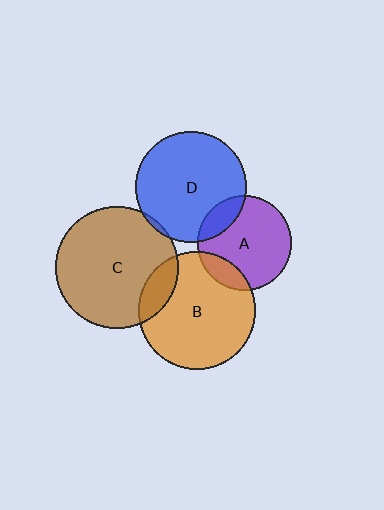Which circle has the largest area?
Circle C (brown).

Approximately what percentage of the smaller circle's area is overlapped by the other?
Approximately 15%.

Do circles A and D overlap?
Yes.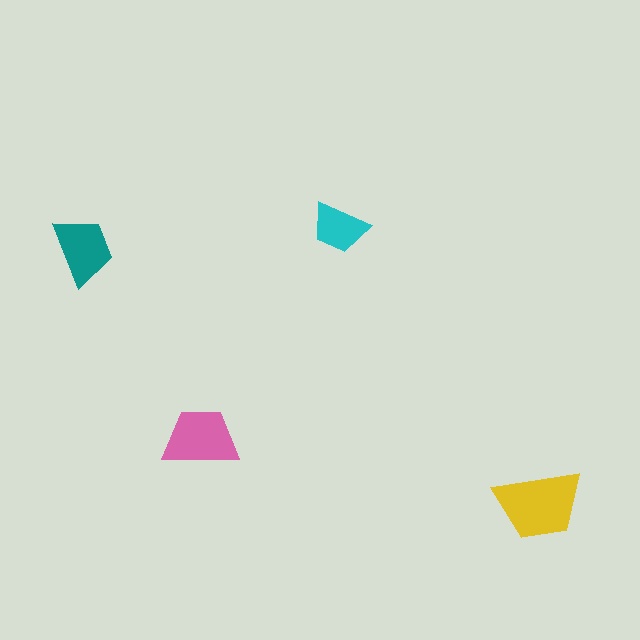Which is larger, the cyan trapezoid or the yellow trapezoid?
The yellow one.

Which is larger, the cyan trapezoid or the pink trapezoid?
The pink one.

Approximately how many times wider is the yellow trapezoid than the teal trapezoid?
About 1.5 times wider.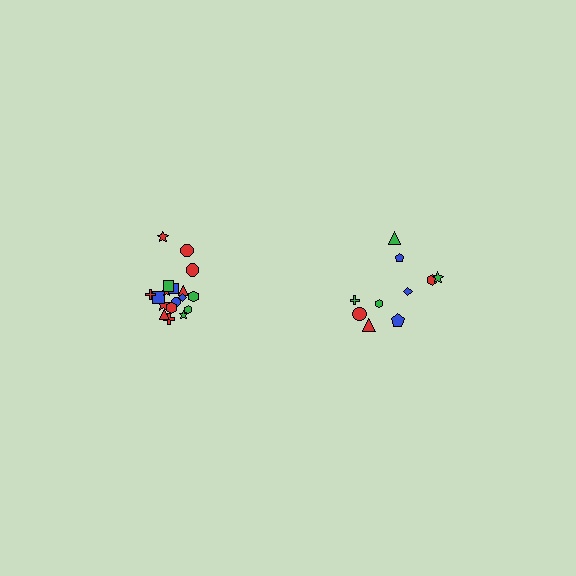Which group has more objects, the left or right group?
The left group.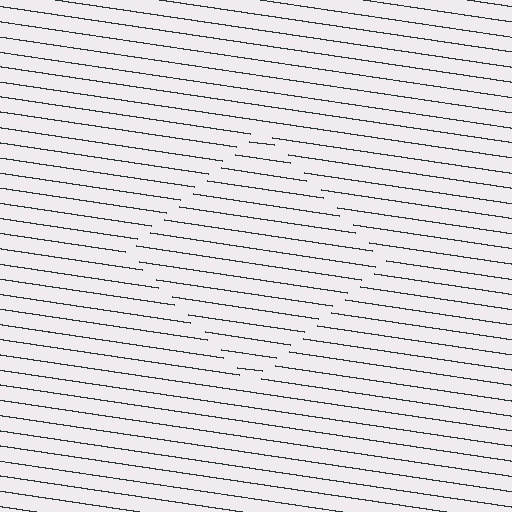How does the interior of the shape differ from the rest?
The interior of the shape contains the same grating, shifted by half a period — the contour is defined by the phase discontinuity where line-ends from the inner and outer gratings abut.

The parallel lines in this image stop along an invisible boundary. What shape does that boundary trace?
An illusory square. The interior of the shape contains the same grating, shifted by half a period — the contour is defined by the phase discontinuity where line-ends from the inner and outer gratings abut.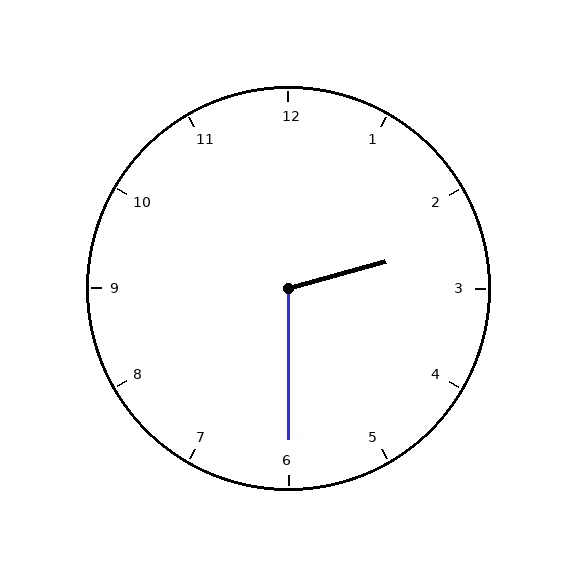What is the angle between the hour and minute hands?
Approximately 105 degrees.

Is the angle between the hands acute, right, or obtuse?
It is obtuse.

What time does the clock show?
2:30.